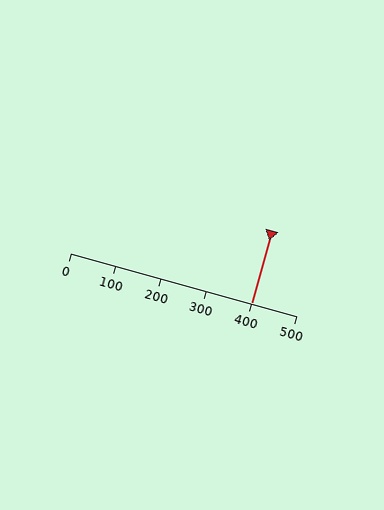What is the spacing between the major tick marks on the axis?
The major ticks are spaced 100 apart.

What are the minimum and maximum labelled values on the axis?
The axis runs from 0 to 500.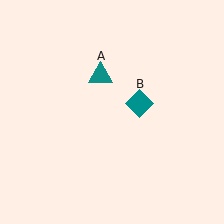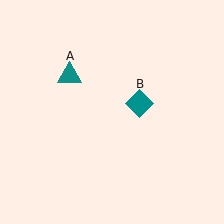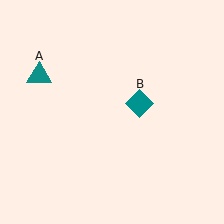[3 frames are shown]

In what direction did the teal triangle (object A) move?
The teal triangle (object A) moved left.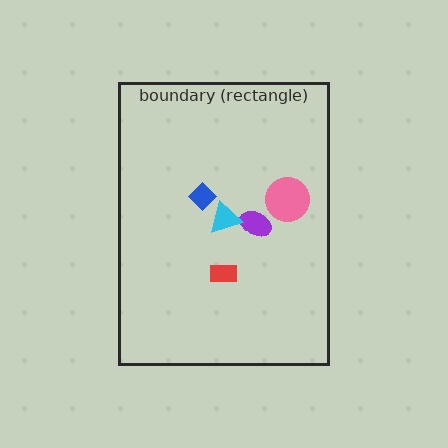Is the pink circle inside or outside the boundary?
Inside.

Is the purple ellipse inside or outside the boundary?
Inside.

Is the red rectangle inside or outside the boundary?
Inside.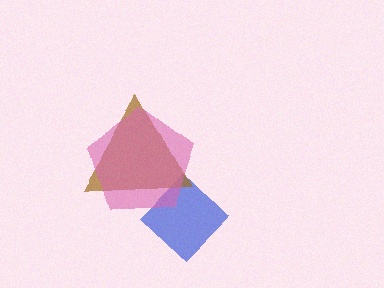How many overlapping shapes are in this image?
There are 3 overlapping shapes in the image.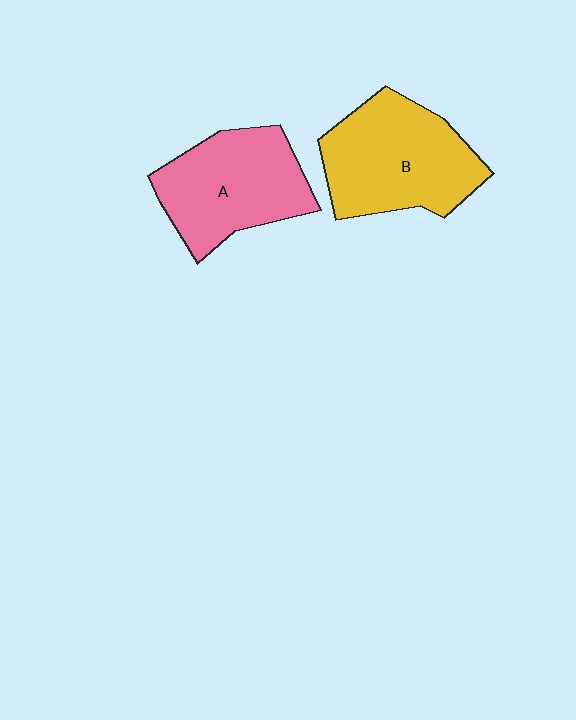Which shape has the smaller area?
Shape A (pink).